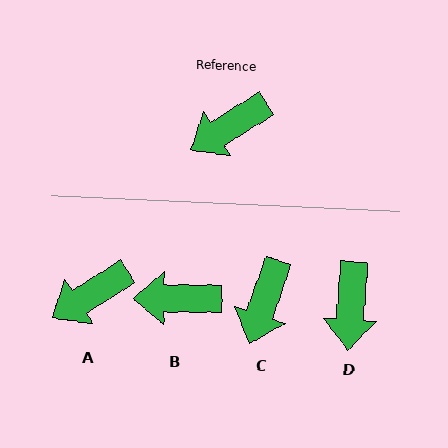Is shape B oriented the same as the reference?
No, it is off by about 32 degrees.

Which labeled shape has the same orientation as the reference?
A.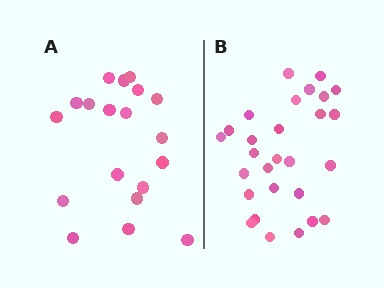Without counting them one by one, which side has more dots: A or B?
Region B (the right region) has more dots.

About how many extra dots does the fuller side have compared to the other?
Region B has roughly 8 or so more dots than region A.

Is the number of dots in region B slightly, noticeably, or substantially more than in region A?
Region B has substantially more. The ratio is roughly 1.5 to 1.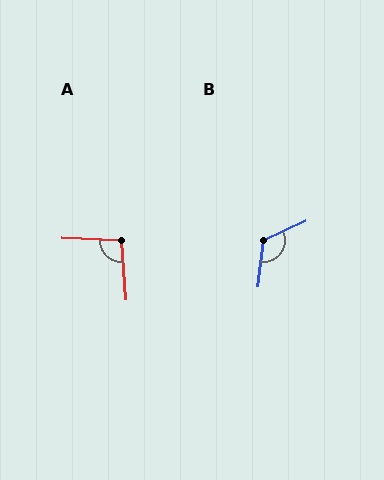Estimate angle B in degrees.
Approximately 121 degrees.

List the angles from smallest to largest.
A (96°), B (121°).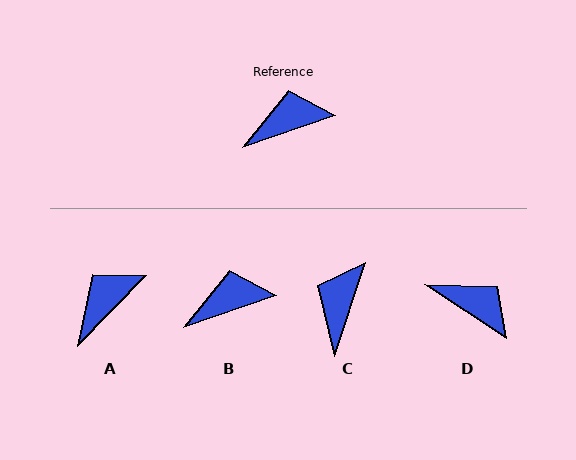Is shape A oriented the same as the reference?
No, it is off by about 27 degrees.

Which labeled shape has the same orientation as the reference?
B.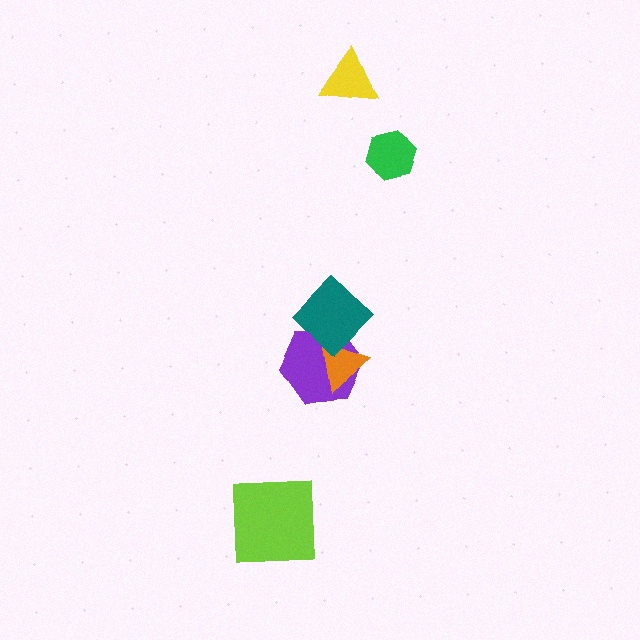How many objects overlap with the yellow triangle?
0 objects overlap with the yellow triangle.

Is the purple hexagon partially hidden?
Yes, it is partially covered by another shape.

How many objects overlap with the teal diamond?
2 objects overlap with the teal diamond.